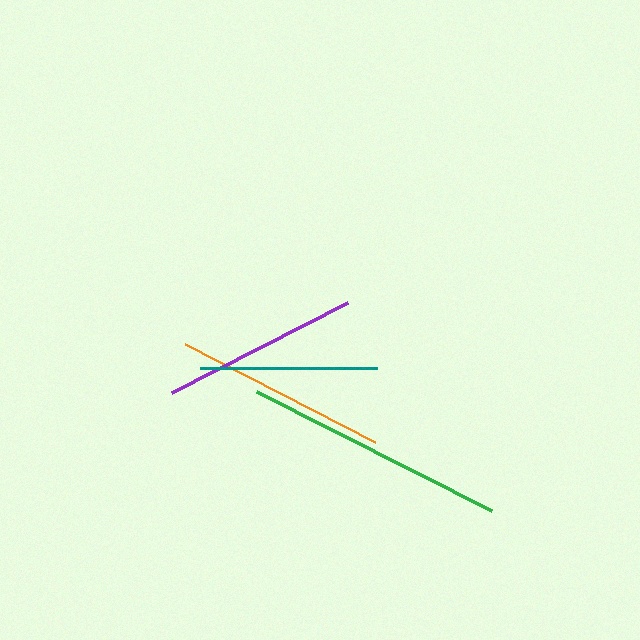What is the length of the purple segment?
The purple segment is approximately 197 pixels long.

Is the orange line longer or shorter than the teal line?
The orange line is longer than the teal line.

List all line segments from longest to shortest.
From longest to shortest: green, orange, purple, teal.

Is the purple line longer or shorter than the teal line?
The purple line is longer than the teal line.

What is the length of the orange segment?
The orange segment is approximately 213 pixels long.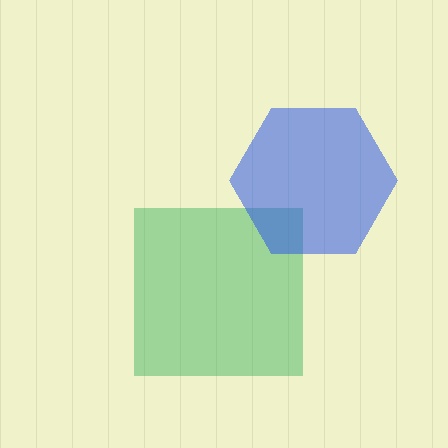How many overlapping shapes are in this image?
There are 2 overlapping shapes in the image.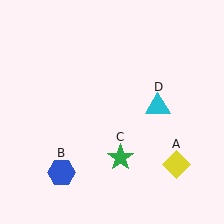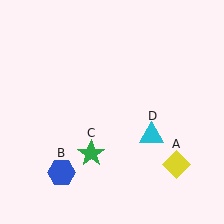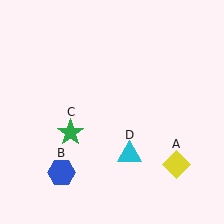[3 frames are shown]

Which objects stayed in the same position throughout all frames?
Yellow diamond (object A) and blue hexagon (object B) remained stationary.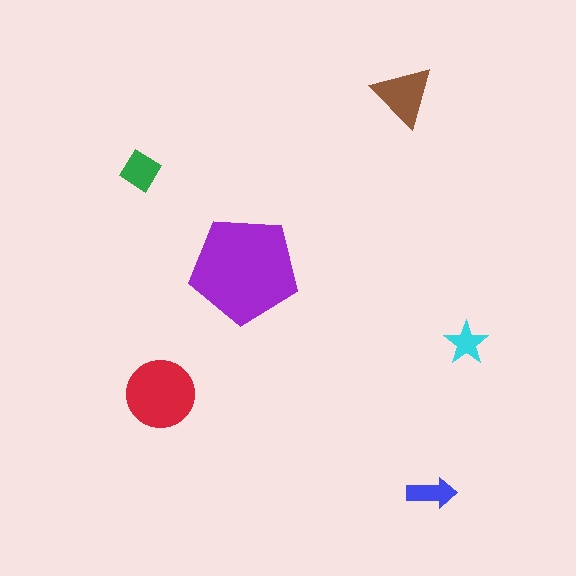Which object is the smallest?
The cyan star.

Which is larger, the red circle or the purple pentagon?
The purple pentagon.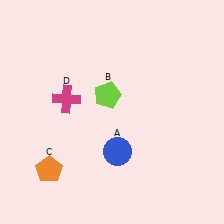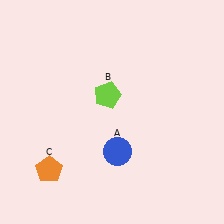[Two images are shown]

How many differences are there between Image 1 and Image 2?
There is 1 difference between the two images.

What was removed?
The magenta cross (D) was removed in Image 2.